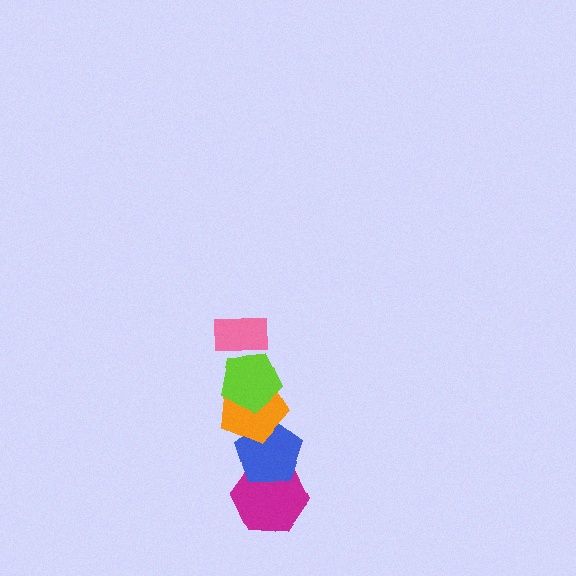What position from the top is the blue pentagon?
The blue pentagon is 4th from the top.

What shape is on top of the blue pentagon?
The orange pentagon is on top of the blue pentagon.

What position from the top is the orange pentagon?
The orange pentagon is 3rd from the top.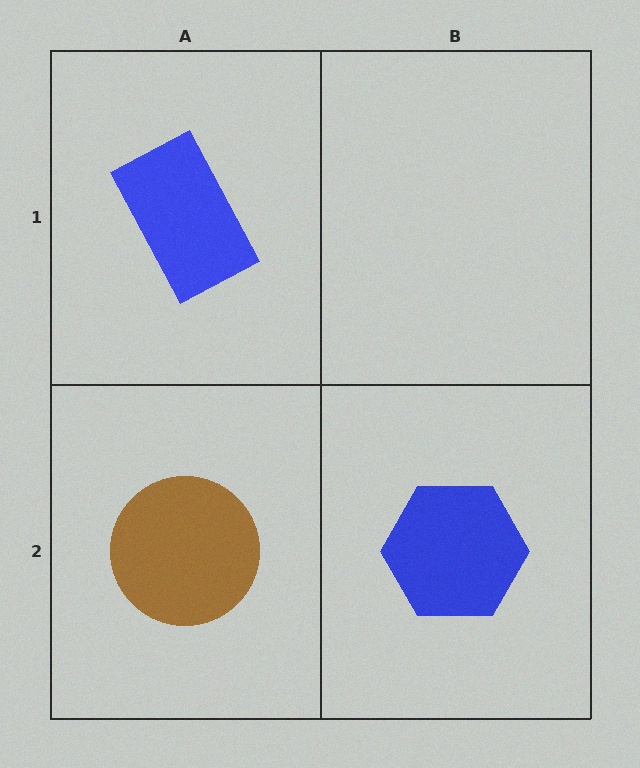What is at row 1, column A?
A blue rectangle.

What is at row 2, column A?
A brown circle.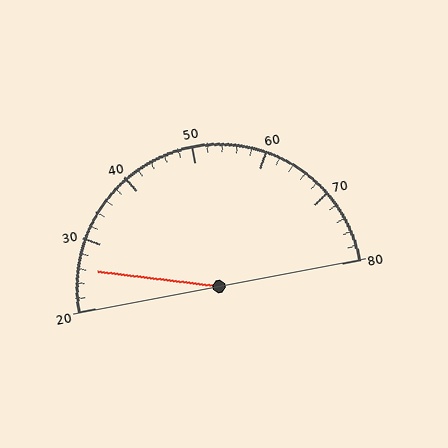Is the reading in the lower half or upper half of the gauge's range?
The reading is in the lower half of the range (20 to 80).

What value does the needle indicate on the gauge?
The needle indicates approximately 26.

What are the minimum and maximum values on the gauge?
The gauge ranges from 20 to 80.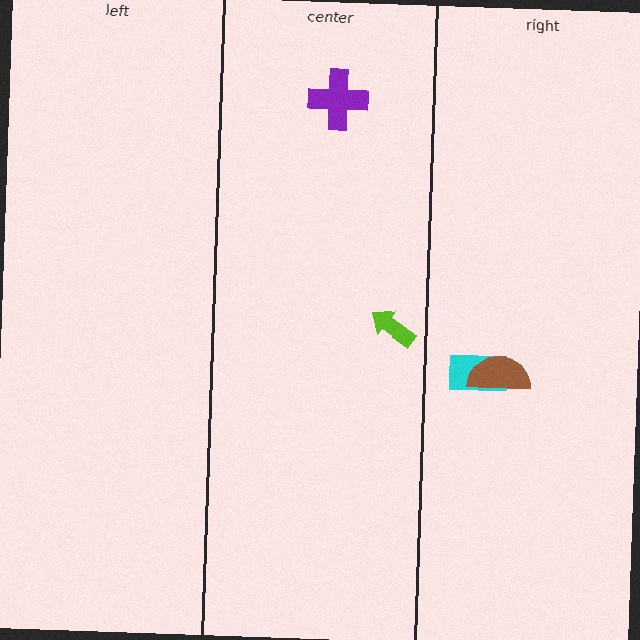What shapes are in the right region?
The cyan rectangle, the brown semicircle.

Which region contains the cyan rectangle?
The right region.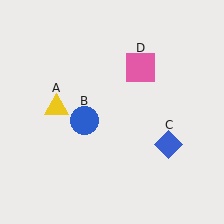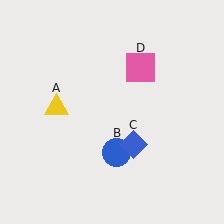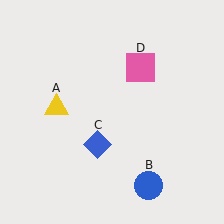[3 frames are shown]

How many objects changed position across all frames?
2 objects changed position: blue circle (object B), blue diamond (object C).